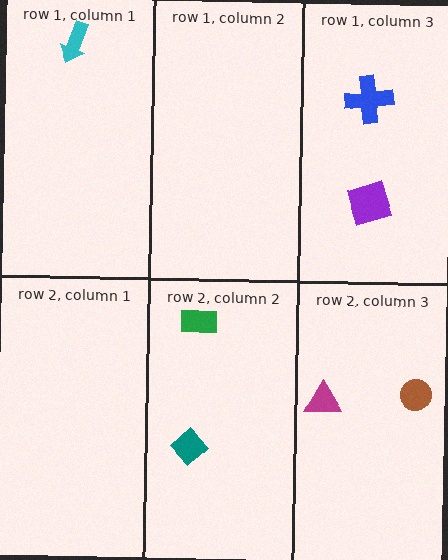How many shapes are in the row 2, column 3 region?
2.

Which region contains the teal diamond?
The row 2, column 2 region.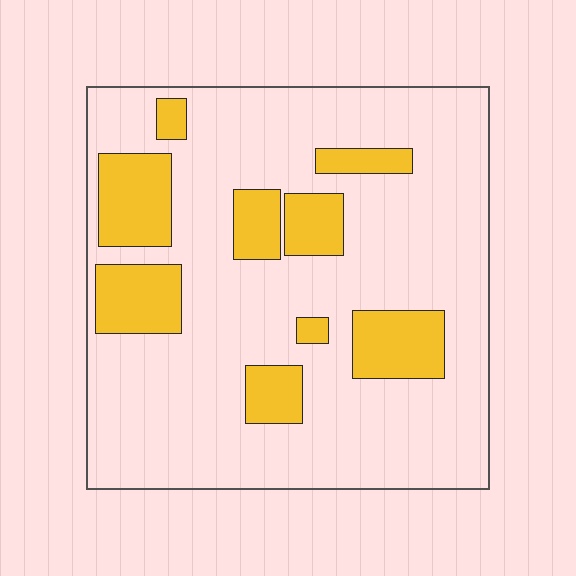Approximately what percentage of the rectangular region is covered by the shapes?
Approximately 20%.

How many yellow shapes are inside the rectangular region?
9.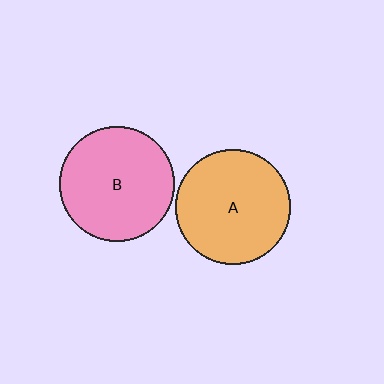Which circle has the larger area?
Circle B (pink).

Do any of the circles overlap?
No, none of the circles overlap.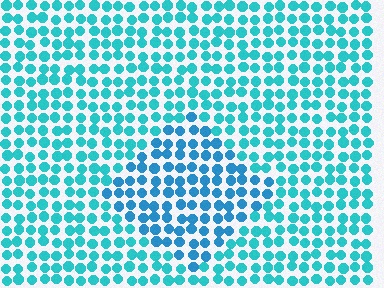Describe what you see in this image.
The image is filled with small cyan elements in a uniform arrangement. A diamond-shaped region is visible where the elements are tinted to a slightly different hue, forming a subtle color boundary.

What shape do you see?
I see a diamond.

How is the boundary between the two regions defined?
The boundary is defined purely by a slight shift in hue (about 22 degrees). Spacing, size, and orientation are identical on both sides.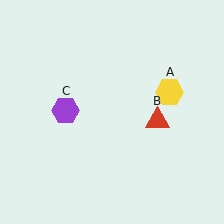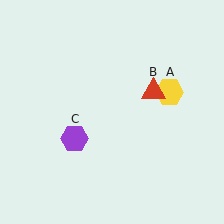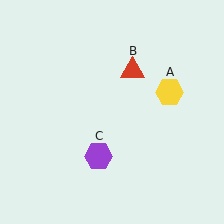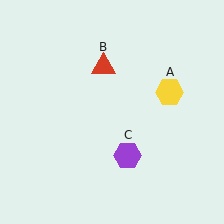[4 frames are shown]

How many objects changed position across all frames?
2 objects changed position: red triangle (object B), purple hexagon (object C).